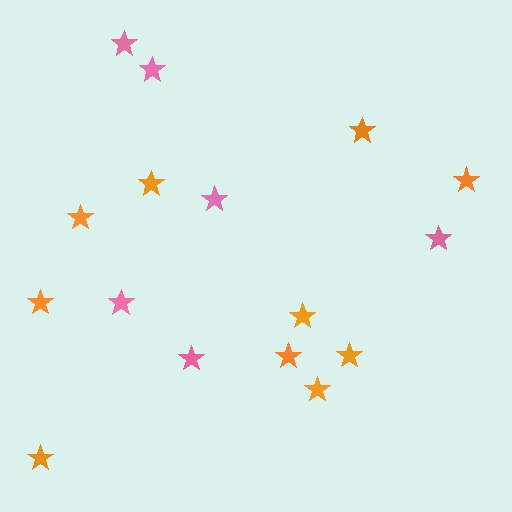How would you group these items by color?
There are 2 groups: one group of orange stars (10) and one group of pink stars (6).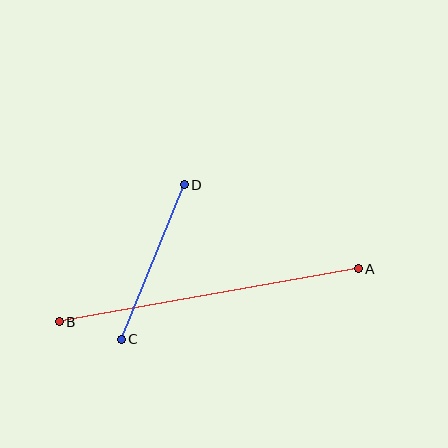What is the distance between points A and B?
The distance is approximately 304 pixels.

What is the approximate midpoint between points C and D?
The midpoint is at approximately (153, 262) pixels.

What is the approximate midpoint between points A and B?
The midpoint is at approximately (209, 295) pixels.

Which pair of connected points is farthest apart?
Points A and B are farthest apart.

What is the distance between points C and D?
The distance is approximately 167 pixels.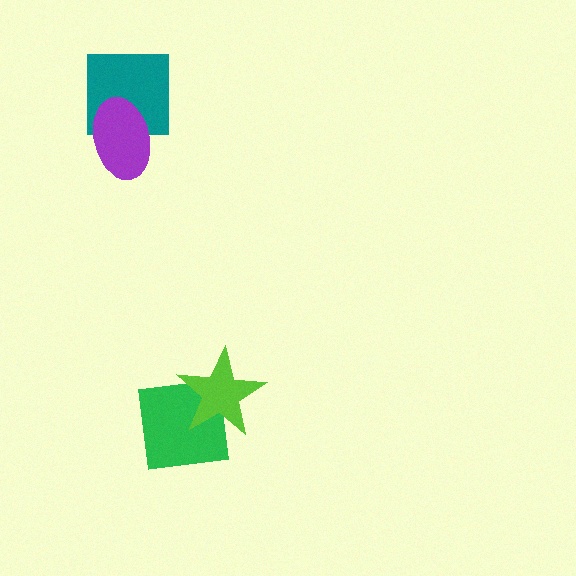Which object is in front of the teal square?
The purple ellipse is in front of the teal square.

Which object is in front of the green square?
The lime star is in front of the green square.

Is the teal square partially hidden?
Yes, it is partially covered by another shape.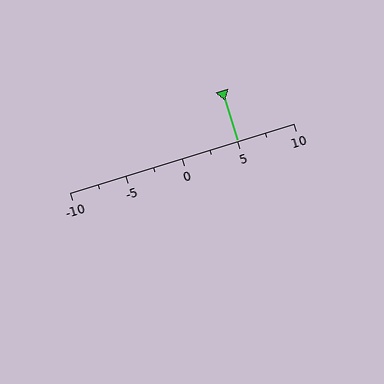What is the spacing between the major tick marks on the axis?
The major ticks are spaced 5 apart.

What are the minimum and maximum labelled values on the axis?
The axis runs from -10 to 10.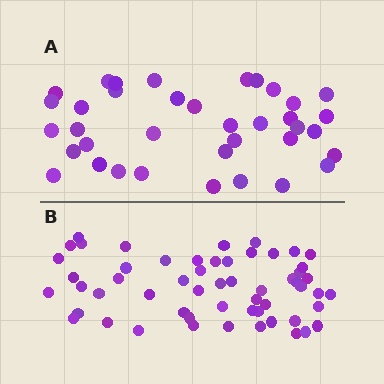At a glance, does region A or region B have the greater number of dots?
Region B (the bottom region) has more dots.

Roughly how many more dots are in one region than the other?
Region B has approximately 20 more dots than region A.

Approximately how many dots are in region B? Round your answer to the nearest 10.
About 60 dots. (The exact count is 56, which rounds to 60.)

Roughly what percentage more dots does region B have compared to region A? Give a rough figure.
About 50% more.